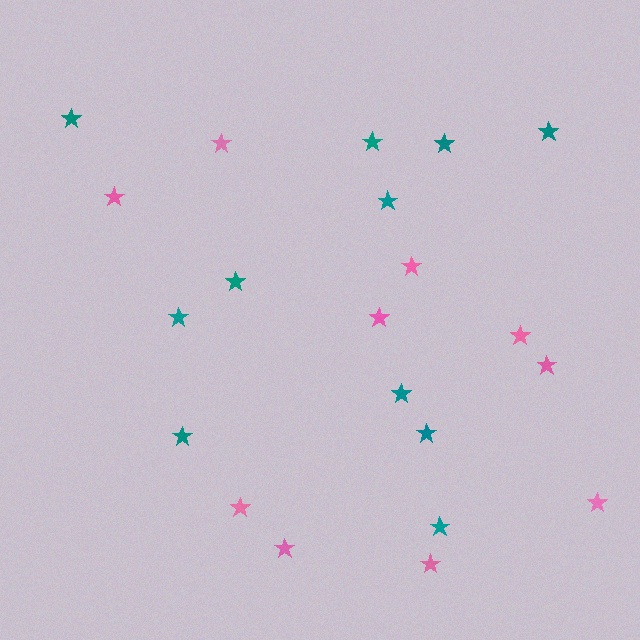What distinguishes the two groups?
There are 2 groups: one group of pink stars (10) and one group of teal stars (11).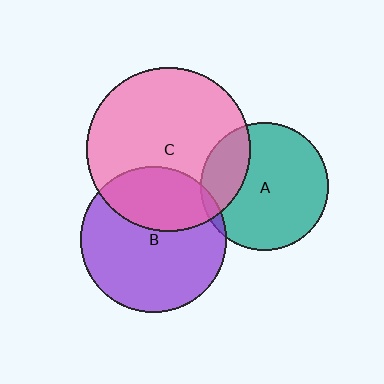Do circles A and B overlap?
Yes.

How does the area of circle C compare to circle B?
Approximately 1.2 times.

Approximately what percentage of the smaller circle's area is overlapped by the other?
Approximately 5%.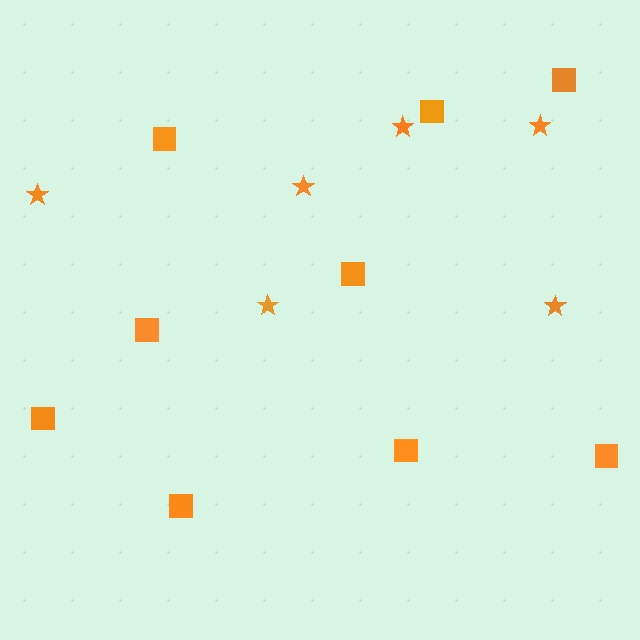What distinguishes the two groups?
There are 2 groups: one group of stars (6) and one group of squares (9).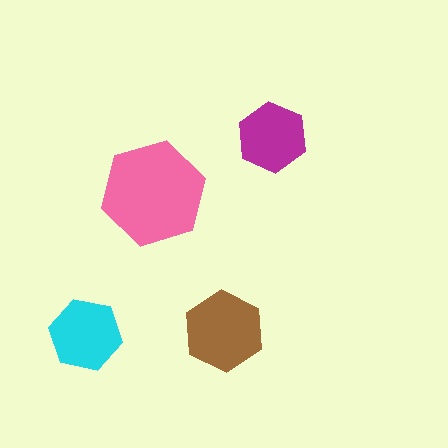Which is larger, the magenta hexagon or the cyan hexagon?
The cyan one.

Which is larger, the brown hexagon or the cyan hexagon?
The brown one.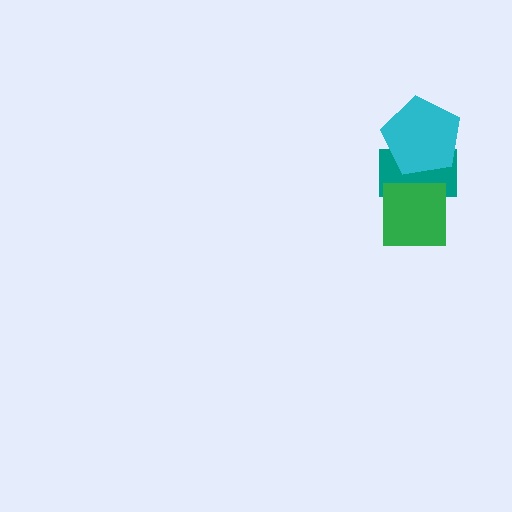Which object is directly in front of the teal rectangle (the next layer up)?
The green square is directly in front of the teal rectangle.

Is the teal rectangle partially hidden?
Yes, it is partially covered by another shape.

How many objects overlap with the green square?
1 object overlaps with the green square.